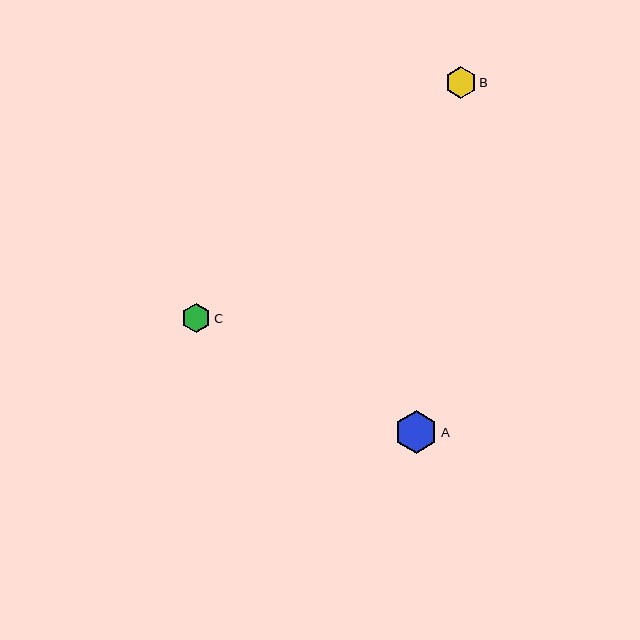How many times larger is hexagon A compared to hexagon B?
Hexagon A is approximately 1.4 times the size of hexagon B.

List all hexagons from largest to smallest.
From largest to smallest: A, B, C.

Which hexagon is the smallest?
Hexagon C is the smallest with a size of approximately 29 pixels.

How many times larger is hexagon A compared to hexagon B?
Hexagon A is approximately 1.4 times the size of hexagon B.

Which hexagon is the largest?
Hexagon A is the largest with a size of approximately 43 pixels.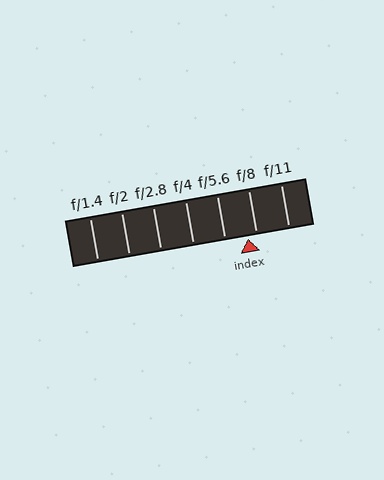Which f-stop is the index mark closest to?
The index mark is closest to f/8.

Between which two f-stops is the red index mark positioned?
The index mark is between f/5.6 and f/8.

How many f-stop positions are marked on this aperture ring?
There are 7 f-stop positions marked.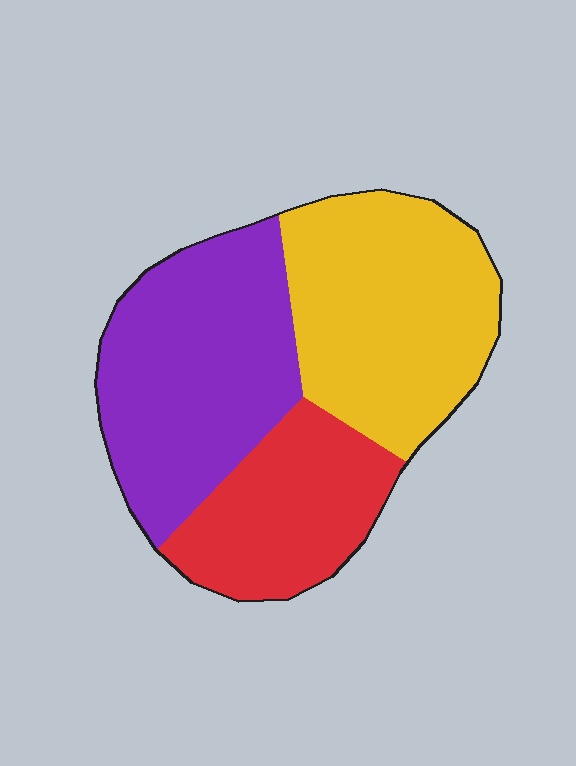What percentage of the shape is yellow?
Yellow covers 38% of the shape.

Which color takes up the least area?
Red, at roughly 25%.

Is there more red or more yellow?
Yellow.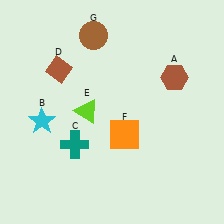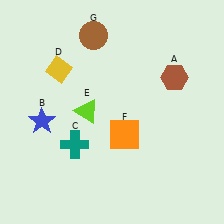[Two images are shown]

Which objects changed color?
B changed from cyan to blue. D changed from brown to yellow.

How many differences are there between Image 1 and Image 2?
There are 2 differences between the two images.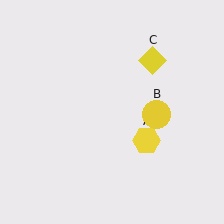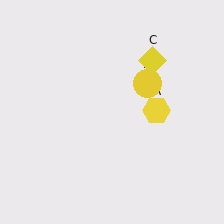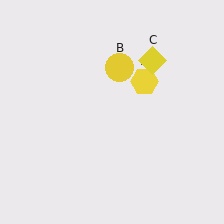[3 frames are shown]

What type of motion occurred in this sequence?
The yellow hexagon (object A), yellow circle (object B) rotated counterclockwise around the center of the scene.